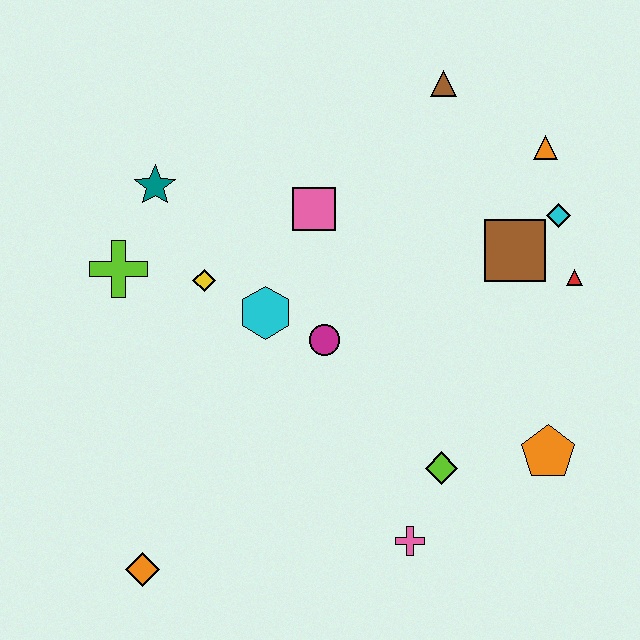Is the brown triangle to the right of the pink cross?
Yes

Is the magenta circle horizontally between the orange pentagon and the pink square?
Yes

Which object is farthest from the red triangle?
The orange diamond is farthest from the red triangle.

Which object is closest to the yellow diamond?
The cyan hexagon is closest to the yellow diamond.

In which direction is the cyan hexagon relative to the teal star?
The cyan hexagon is below the teal star.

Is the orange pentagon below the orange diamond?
No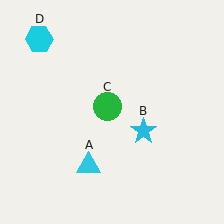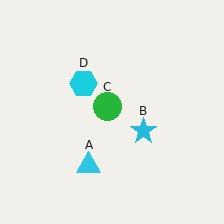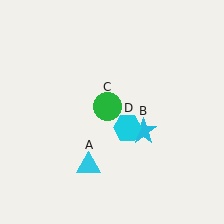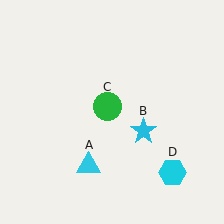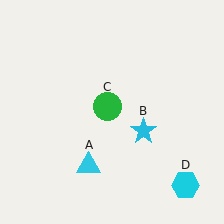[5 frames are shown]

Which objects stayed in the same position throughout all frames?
Cyan triangle (object A) and cyan star (object B) and green circle (object C) remained stationary.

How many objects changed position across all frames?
1 object changed position: cyan hexagon (object D).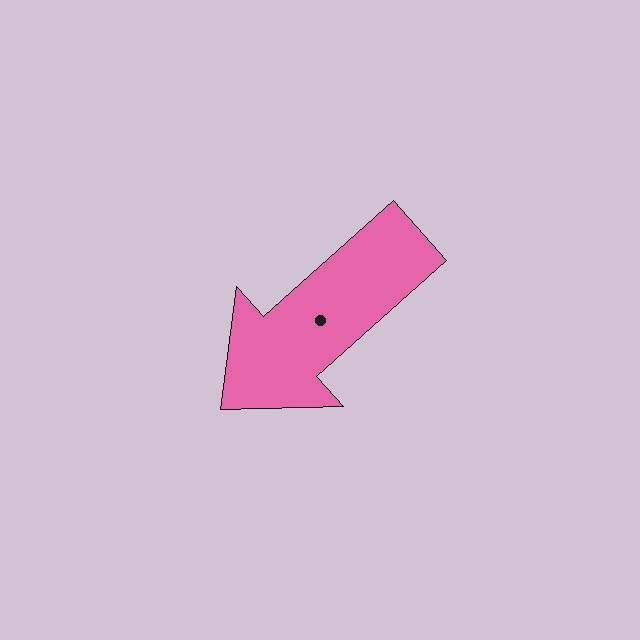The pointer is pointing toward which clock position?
Roughly 8 o'clock.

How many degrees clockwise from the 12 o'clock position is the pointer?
Approximately 228 degrees.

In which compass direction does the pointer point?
Southwest.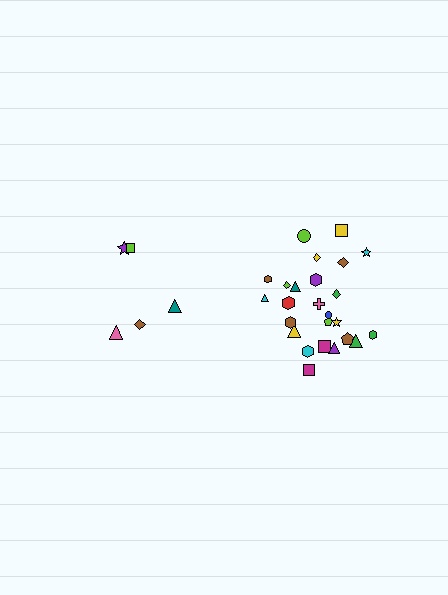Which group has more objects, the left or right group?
The right group.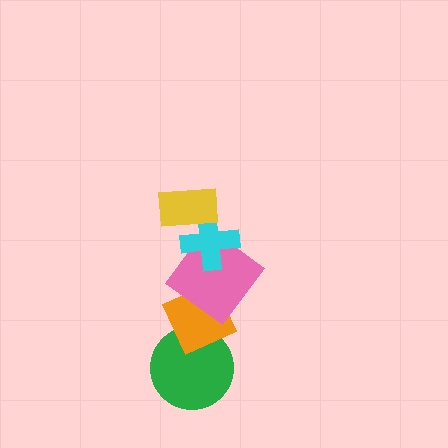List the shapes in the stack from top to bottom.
From top to bottom: the yellow rectangle, the cyan cross, the pink diamond, the orange diamond, the green circle.